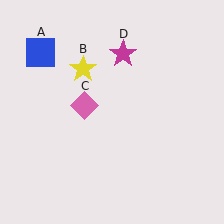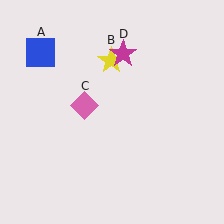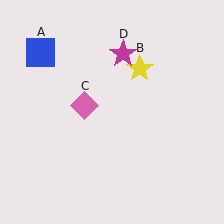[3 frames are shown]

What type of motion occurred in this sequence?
The yellow star (object B) rotated clockwise around the center of the scene.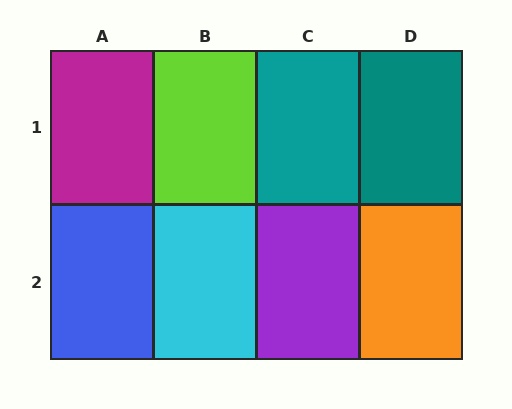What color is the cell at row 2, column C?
Purple.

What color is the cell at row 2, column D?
Orange.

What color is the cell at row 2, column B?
Cyan.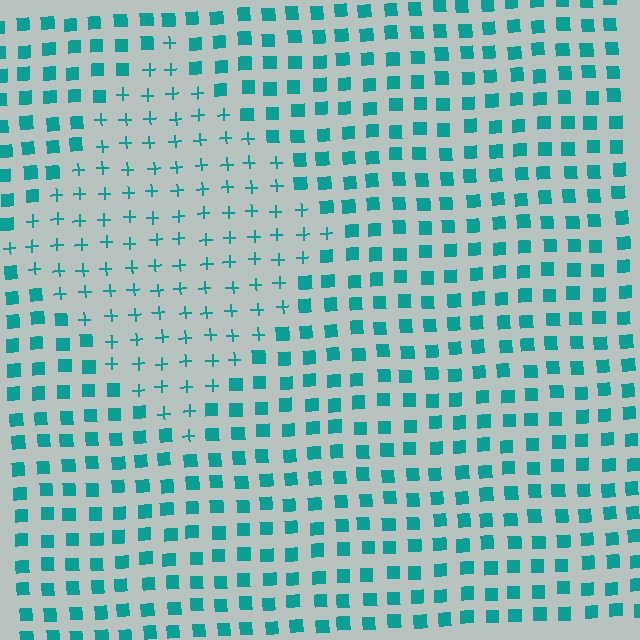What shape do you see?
I see a diamond.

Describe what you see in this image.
The image is filled with small teal elements arranged in a uniform grid. A diamond-shaped region contains plus signs, while the surrounding area contains squares. The boundary is defined purely by the change in element shape.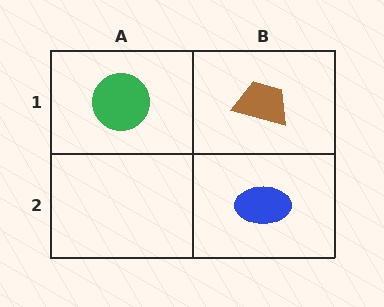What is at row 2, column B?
A blue ellipse.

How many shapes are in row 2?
1 shape.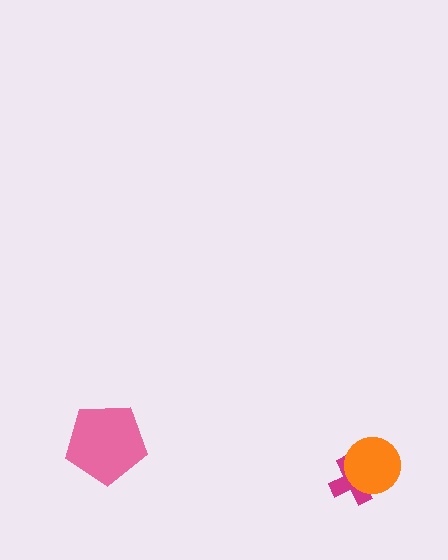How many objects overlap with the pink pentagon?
0 objects overlap with the pink pentagon.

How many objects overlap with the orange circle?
1 object overlaps with the orange circle.